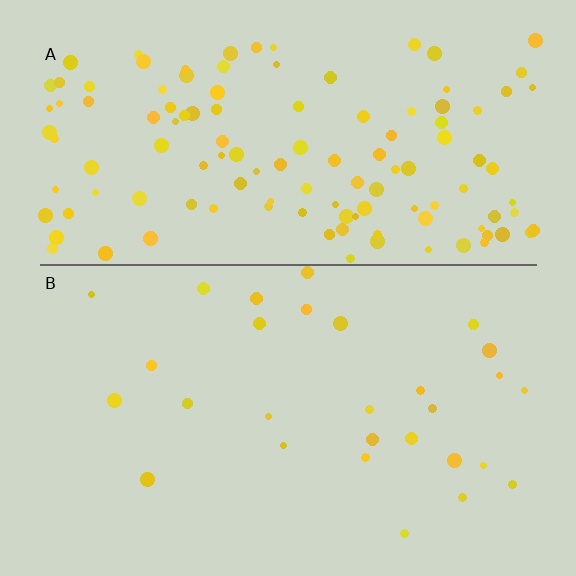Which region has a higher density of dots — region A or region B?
A (the top).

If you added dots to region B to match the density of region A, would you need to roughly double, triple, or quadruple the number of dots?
Approximately quadruple.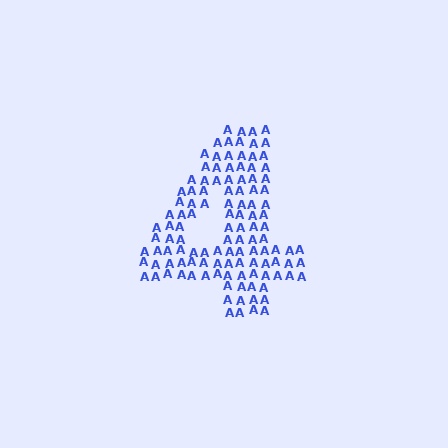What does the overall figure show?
The overall figure shows the digit 4.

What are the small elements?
The small elements are letter A's.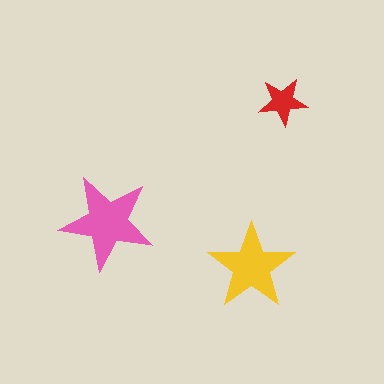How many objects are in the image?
There are 3 objects in the image.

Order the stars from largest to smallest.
the pink one, the yellow one, the red one.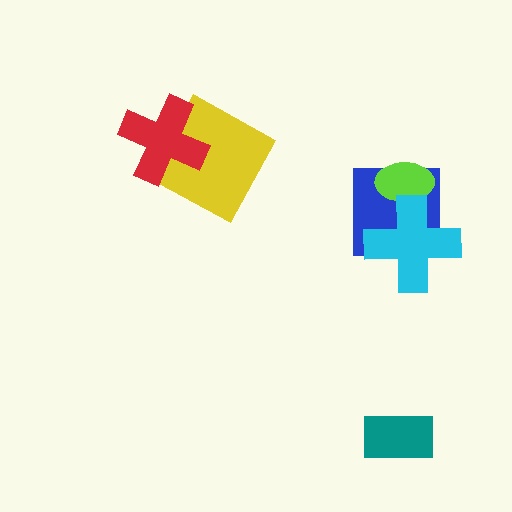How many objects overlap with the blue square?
2 objects overlap with the blue square.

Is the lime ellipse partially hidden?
Yes, it is partially covered by another shape.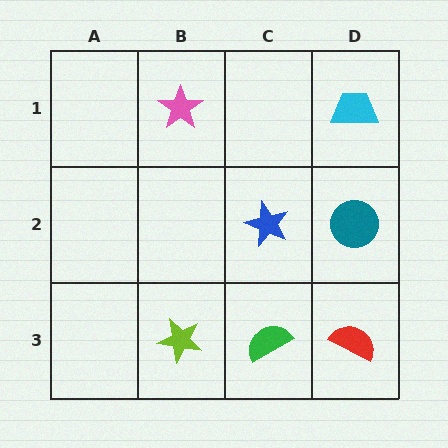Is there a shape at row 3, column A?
No, that cell is empty.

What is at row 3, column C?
A green semicircle.